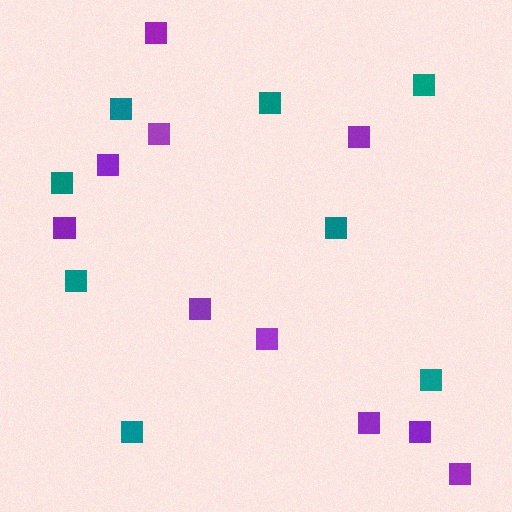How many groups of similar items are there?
There are 2 groups: one group of purple squares (10) and one group of teal squares (8).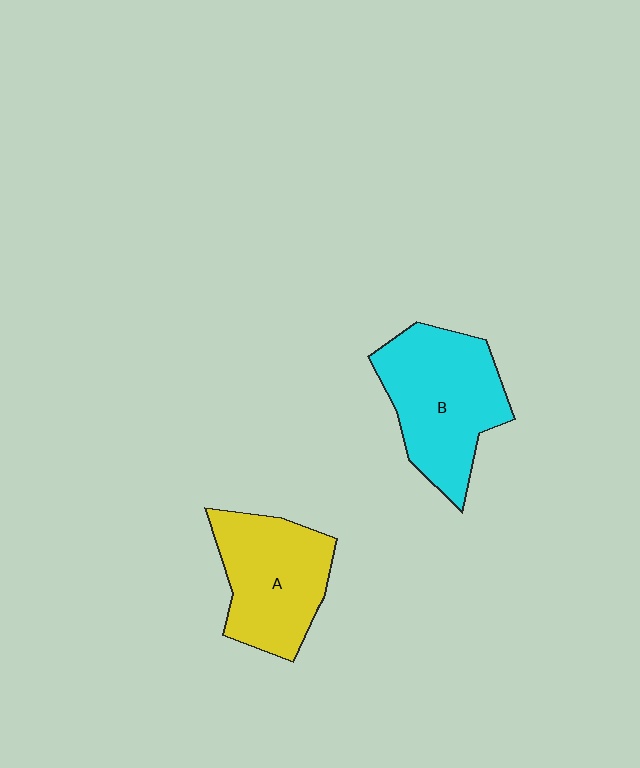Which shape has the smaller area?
Shape A (yellow).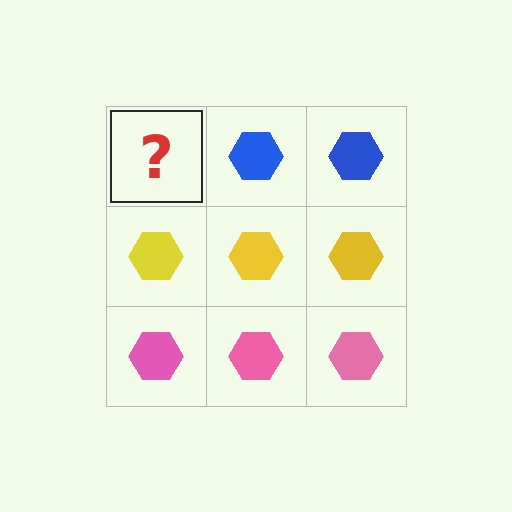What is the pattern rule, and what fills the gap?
The rule is that each row has a consistent color. The gap should be filled with a blue hexagon.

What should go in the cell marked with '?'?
The missing cell should contain a blue hexagon.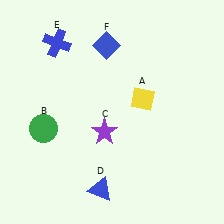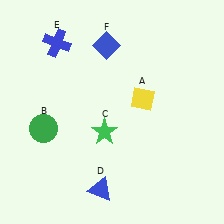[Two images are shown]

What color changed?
The star (C) changed from purple in Image 1 to green in Image 2.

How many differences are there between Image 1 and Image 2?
There is 1 difference between the two images.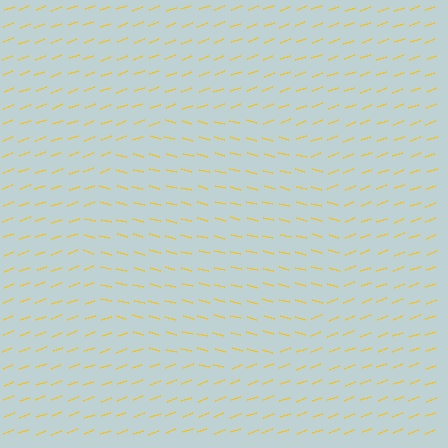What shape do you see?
I see a circle.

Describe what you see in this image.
The image is filled with small yellow line segments. A circle region in the image has lines oriented differently from the surrounding lines, creating a visible texture boundary.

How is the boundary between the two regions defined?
The boundary is defined purely by a change in line orientation (approximately 35 degrees difference). All lines are the same color and thickness.